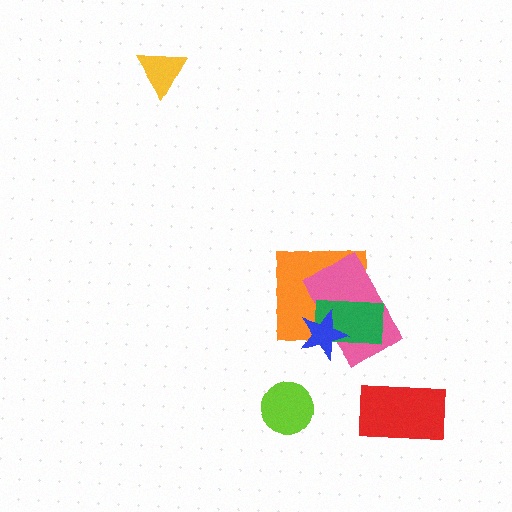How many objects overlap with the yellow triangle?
0 objects overlap with the yellow triangle.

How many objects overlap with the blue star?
3 objects overlap with the blue star.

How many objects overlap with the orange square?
3 objects overlap with the orange square.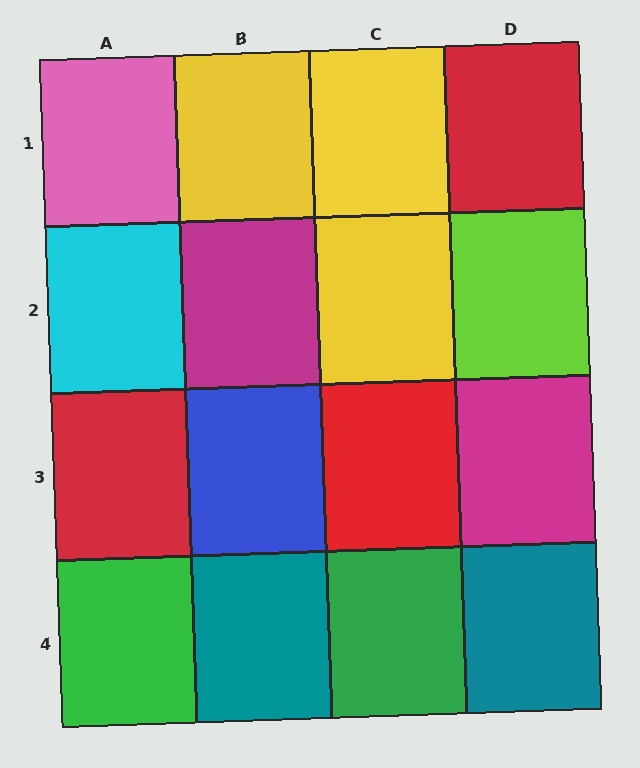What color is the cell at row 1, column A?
Pink.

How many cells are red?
3 cells are red.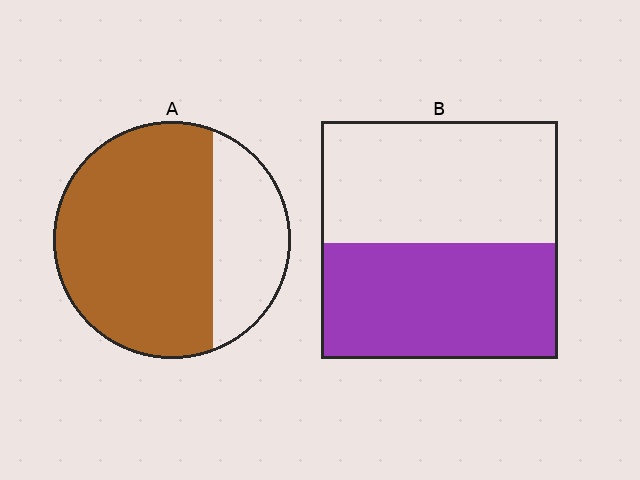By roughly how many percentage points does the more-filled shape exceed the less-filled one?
By roughly 25 percentage points (A over B).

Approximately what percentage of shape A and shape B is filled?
A is approximately 70% and B is approximately 50%.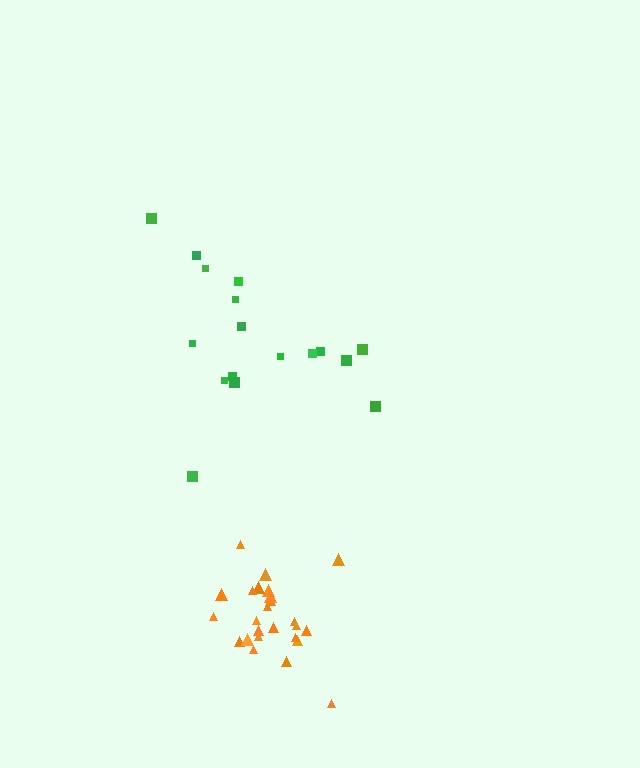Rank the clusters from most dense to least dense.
orange, green.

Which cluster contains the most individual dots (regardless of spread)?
Orange (26).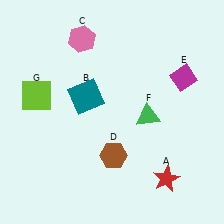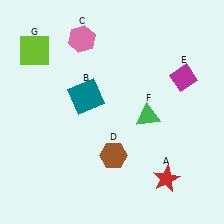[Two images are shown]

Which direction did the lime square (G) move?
The lime square (G) moved up.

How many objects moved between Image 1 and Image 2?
1 object moved between the two images.